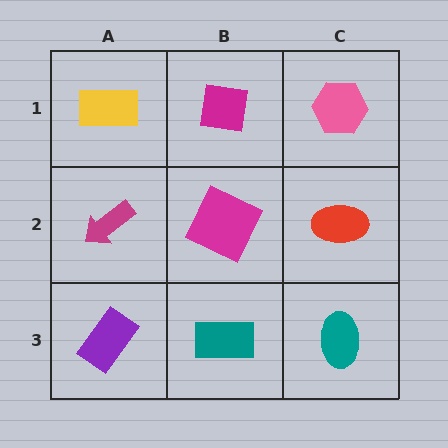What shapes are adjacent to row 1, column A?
A magenta arrow (row 2, column A), a magenta square (row 1, column B).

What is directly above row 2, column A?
A yellow rectangle.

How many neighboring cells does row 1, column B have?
3.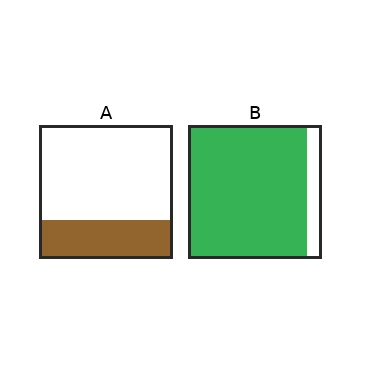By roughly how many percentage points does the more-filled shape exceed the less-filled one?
By roughly 60 percentage points (B over A).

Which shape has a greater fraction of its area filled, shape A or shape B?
Shape B.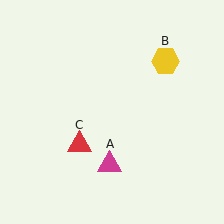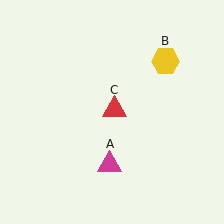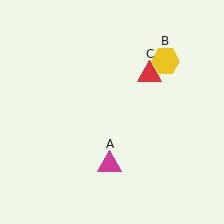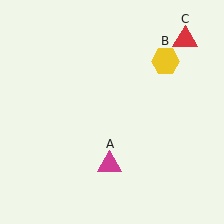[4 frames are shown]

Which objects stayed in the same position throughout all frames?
Magenta triangle (object A) and yellow hexagon (object B) remained stationary.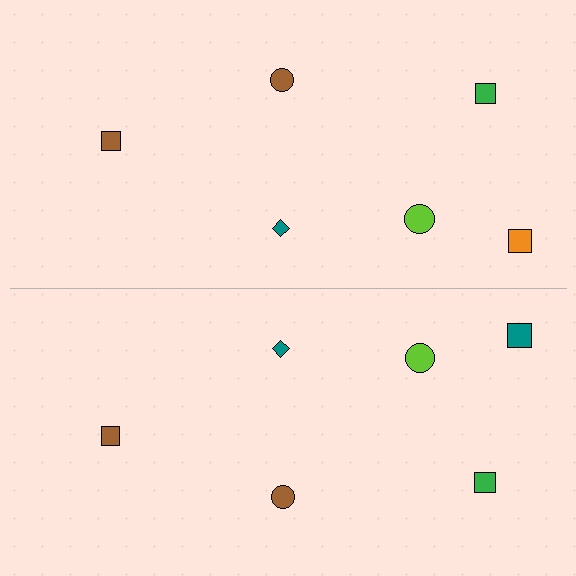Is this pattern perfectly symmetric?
No, the pattern is not perfectly symmetric. The teal square on the bottom side breaks the symmetry — its mirror counterpart is orange.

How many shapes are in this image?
There are 12 shapes in this image.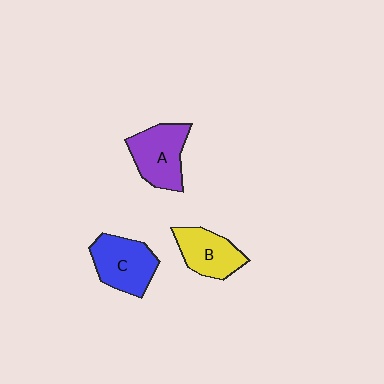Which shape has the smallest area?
Shape B (yellow).